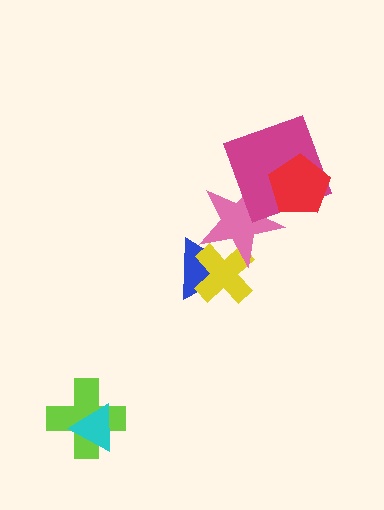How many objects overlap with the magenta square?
2 objects overlap with the magenta square.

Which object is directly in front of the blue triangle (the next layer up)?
The yellow cross is directly in front of the blue triangle.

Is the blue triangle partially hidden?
Yes, it is partially covered by another shape.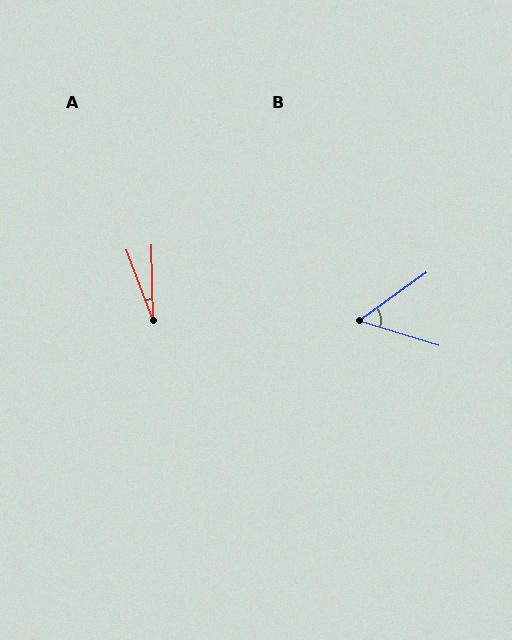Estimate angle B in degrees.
Approximately 53 degrees.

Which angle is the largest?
B, at approximately 53 degrees.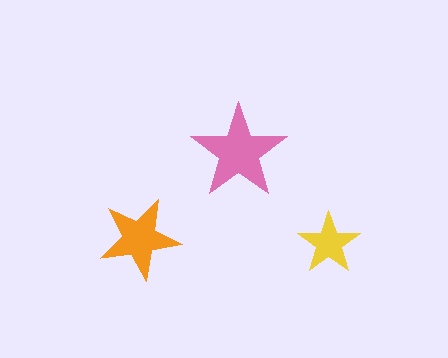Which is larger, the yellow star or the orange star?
The orange one.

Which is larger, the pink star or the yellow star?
The pink one.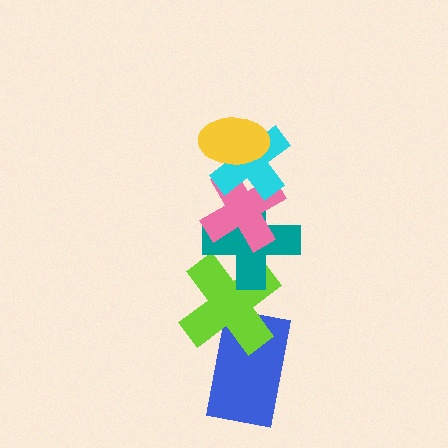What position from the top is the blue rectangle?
The blue rectangle is 6th from the top.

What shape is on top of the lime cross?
The teal cross is on top of the lime cross.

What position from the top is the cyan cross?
The cyan cross is 2nd from the top.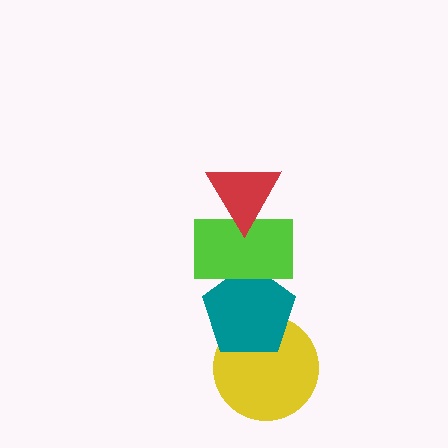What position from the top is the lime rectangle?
The lime rectangle is 2nd from the top.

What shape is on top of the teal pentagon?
The lime rectangle is on top of the teal pentagon.